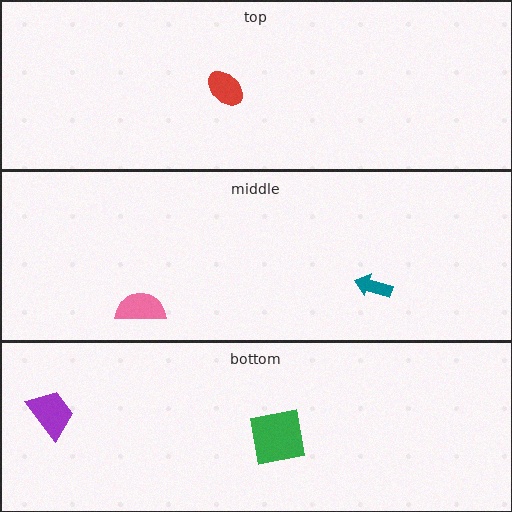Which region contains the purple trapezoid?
The bottom region.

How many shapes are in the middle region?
2.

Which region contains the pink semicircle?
The middle region.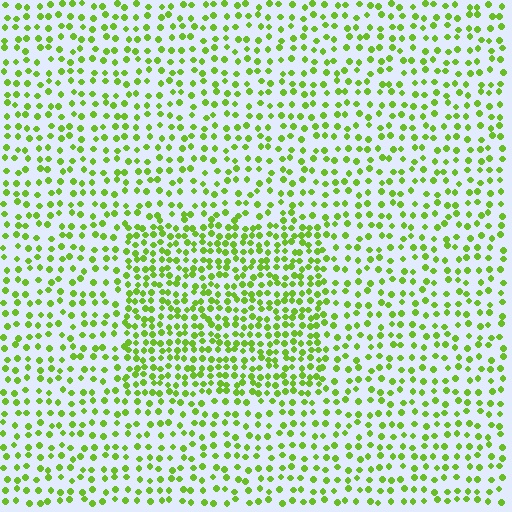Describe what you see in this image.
The image contains small lime elements arranged at two different densities. A rectangle-shaped region is visible where the elements are more densely packed than the surrounding area.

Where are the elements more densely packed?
The elements are more densely packed inside the rectangle boundary.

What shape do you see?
I see a rectangle.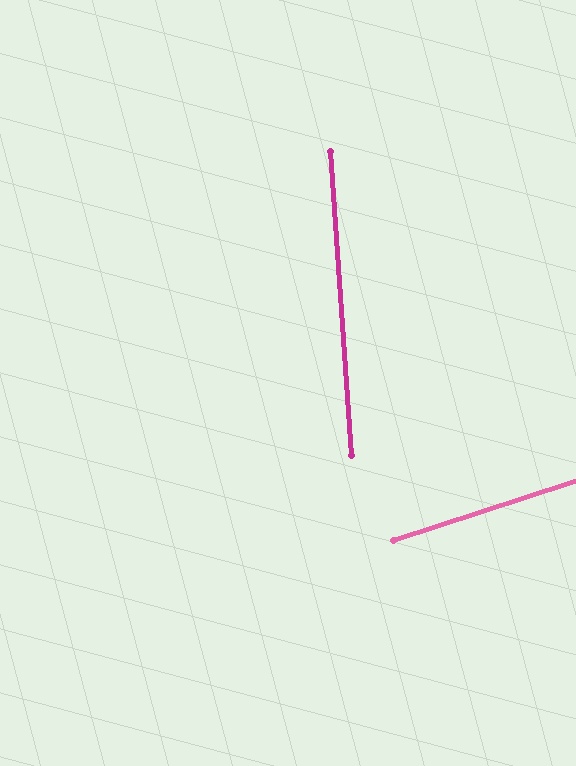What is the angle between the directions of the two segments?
Approximately 76 degrees.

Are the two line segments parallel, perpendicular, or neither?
Neither parallel nor perpendicular — they differ by about 76°.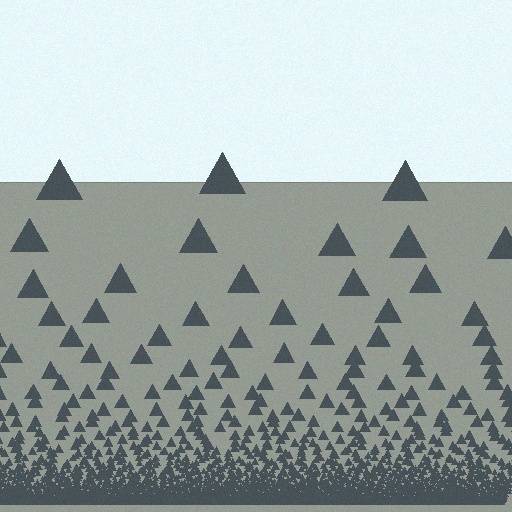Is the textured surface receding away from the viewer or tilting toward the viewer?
The surface appears to tilt toward the viewer. Texture elements get larger and sparser toward the top.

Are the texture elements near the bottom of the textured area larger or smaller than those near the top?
Smaller. The gradient is inverted — elements near the bottom are smaller and denser.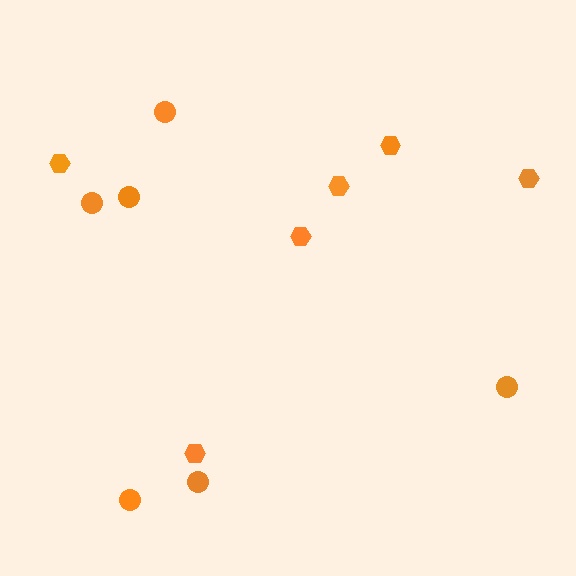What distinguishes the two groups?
There are 2 groups: one group of hexagons (6) and one group of circles (6).